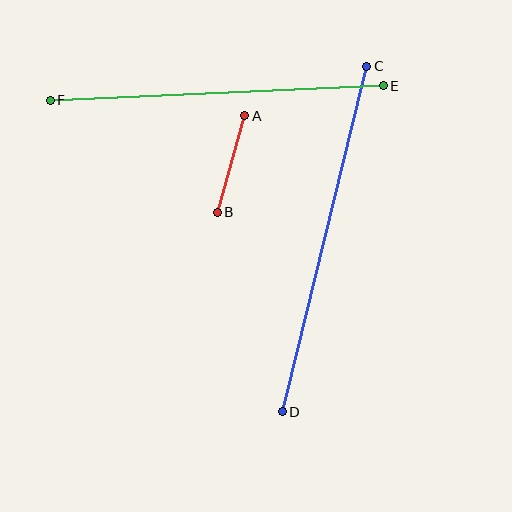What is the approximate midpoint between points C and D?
The midpoint is at approximately (325, 239) pixels.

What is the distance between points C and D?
The distance is approximately 356 pixels.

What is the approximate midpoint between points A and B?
The midpoint is at approximately (231, 164) pixels.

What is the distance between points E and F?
The distance is approximately 333 pixels.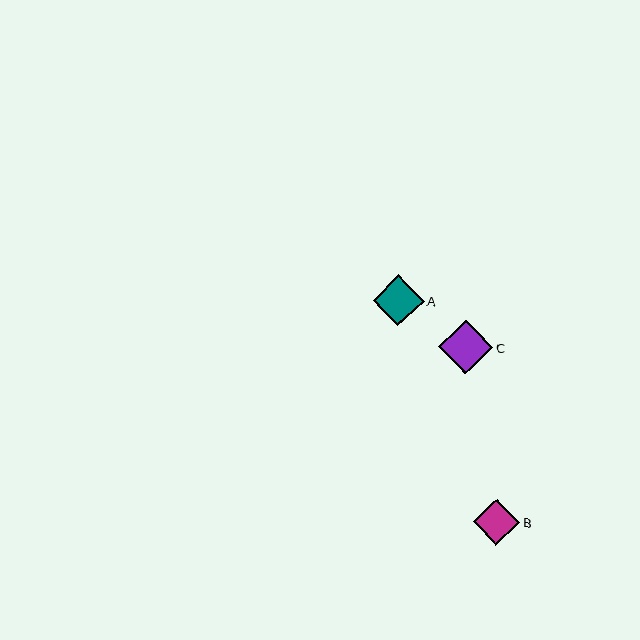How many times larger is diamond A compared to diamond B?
Diamond A is approximately 1.1 times the size of diamond B.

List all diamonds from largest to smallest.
From largest to smallest: C, A, B.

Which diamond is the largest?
Diamond C is the largest with a size of approximately 54 pixels.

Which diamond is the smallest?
Diamond B is the smallest with a size of approximately 46 pixels.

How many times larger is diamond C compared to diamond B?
Diamond C is approximately 1.2 times the size of diamond B.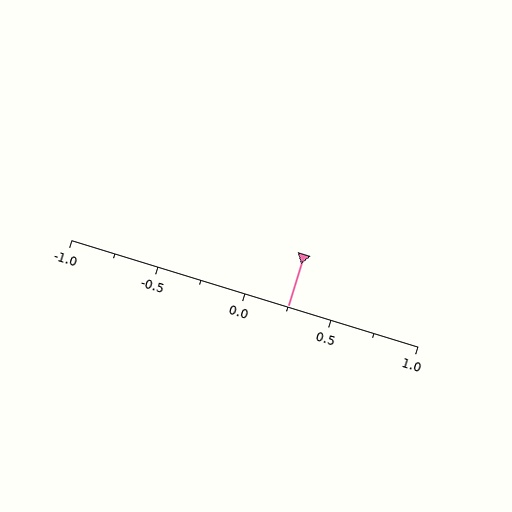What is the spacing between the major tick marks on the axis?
The major ticks are spaced 0.5 apart.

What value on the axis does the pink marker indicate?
The marker indicates approximately 0.25.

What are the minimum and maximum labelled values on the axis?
The axis runs from -1.0 to 1.0.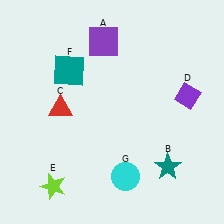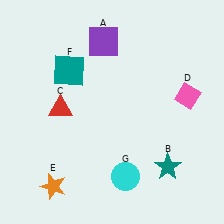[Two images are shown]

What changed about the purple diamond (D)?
In Image 1, D is purple. In Image 2, it changed to pink.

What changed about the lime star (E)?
In Image 1, E is lime. In Image 2, it changed to orange.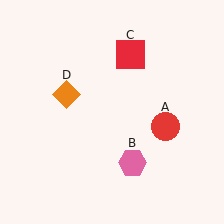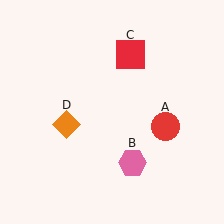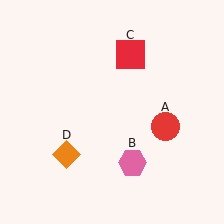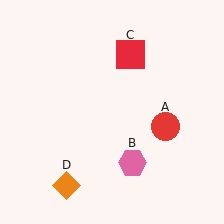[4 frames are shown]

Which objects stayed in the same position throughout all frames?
Red circle (object A) and pink hexagon (object B) and red square (object C) remained stationary.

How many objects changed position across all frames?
1 object changed position: orange diamond (object D).